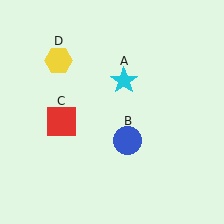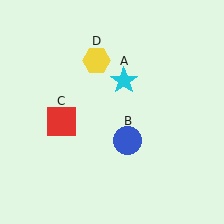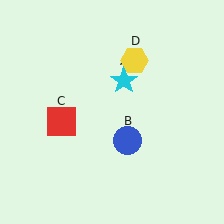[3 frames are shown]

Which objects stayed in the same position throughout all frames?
Cyan star (object A) and blue circle (object B) and red square (object C) remained stationary.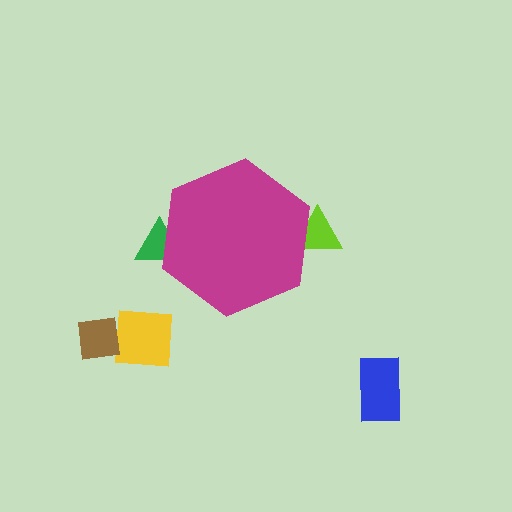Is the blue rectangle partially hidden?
No, the blue rectangle is fully visible.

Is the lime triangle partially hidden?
Yes, the lime triangle is partially hidden behind the magenta hexagon.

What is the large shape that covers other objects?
A magenta hexagon.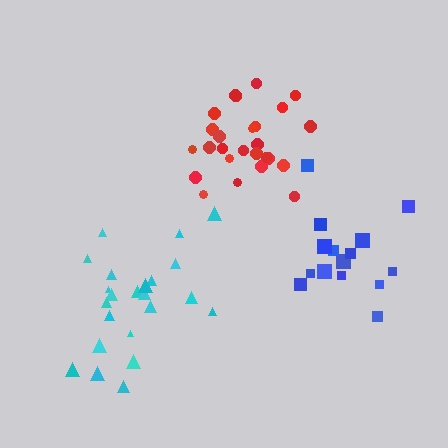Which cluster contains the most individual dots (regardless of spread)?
Red (26).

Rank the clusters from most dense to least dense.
red, cyan, blue.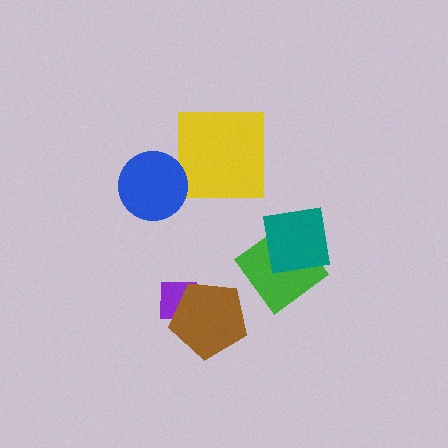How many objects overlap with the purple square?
1 object overlaps with the purple square.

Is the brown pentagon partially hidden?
No, no other shape covers it.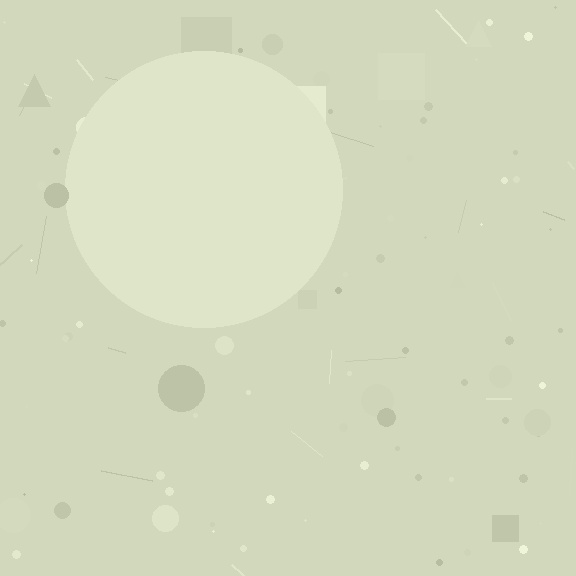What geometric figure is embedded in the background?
A circle is embedded in the background.